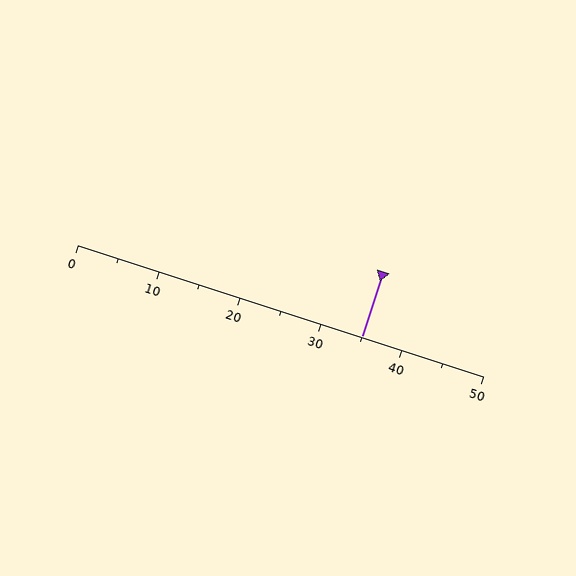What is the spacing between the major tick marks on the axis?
The major ticks are spaced 10 apart.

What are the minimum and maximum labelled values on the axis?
The axis runs from 0 to 50.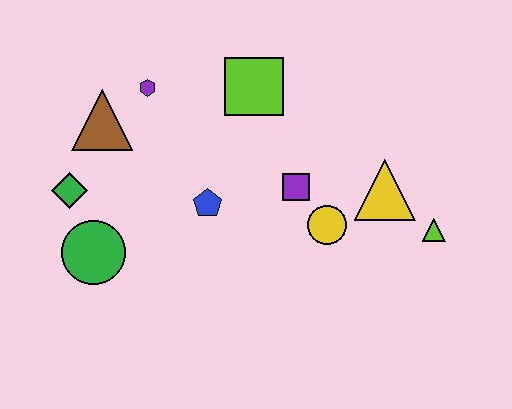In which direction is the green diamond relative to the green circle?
The green diamond is above the green circle.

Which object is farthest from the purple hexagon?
The lime triangle is farthest from the purple hexagon.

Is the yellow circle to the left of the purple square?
No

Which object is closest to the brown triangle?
The purple hexagon is closest to the brown triangle.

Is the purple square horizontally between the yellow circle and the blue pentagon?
Yes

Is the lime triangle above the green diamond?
No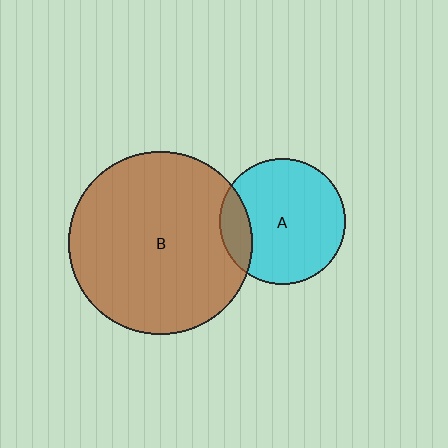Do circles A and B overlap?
Yes.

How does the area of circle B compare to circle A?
Approximately 2.1 times.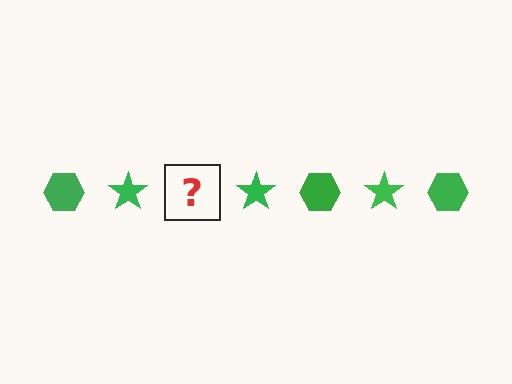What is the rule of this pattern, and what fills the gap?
The rule is that the pattern cycles through hexagon, star shapes in green. The gap should be filled with a green hexagon.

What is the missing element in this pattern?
The missing element is a green hexagon.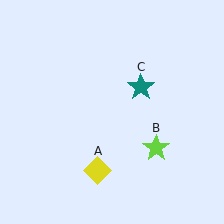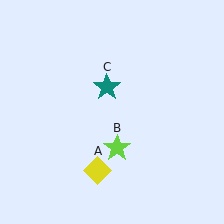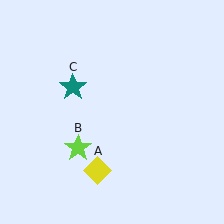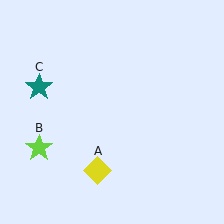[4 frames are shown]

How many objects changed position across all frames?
2 objects changed position: lime star (object B), teal star (object C).